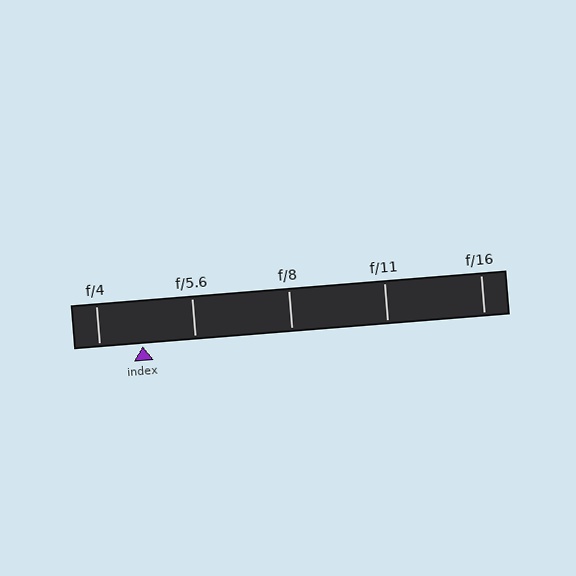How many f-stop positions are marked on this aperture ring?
There are 5 f-stop positions marked.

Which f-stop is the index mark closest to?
The index mark is closest to f/4.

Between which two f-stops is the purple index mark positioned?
The index mark is between f/4 and f/5.6.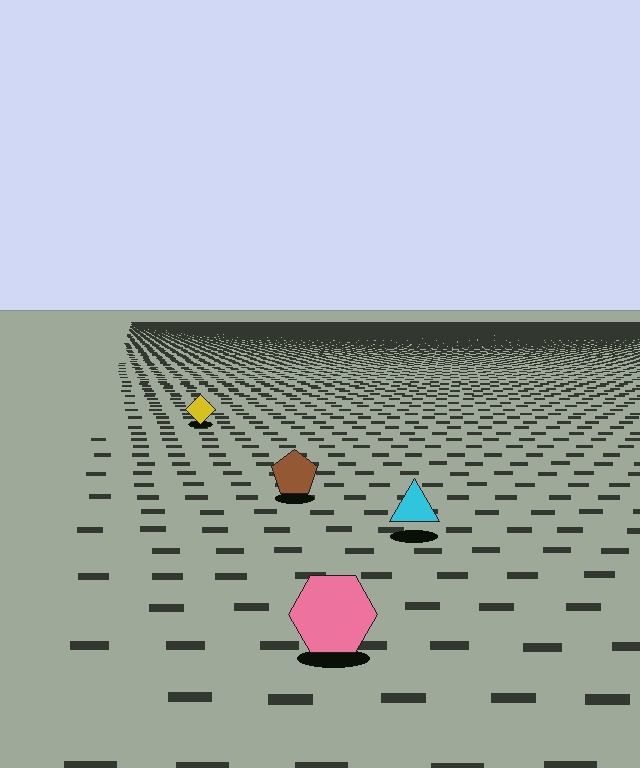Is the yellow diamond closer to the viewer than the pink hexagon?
No. The pink hexagon is closer — you can tell from the texture gradient: the ground texture is coarser near it.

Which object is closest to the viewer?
The pink hexagon is closest. The texture marks near it are larger and more spread out.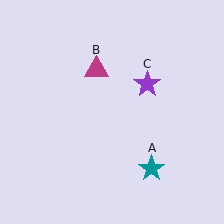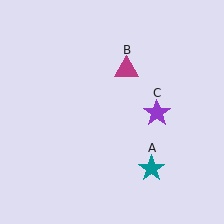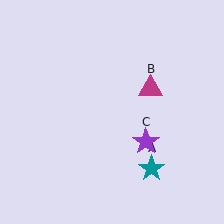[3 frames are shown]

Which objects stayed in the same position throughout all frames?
Teal star (object A) remained stationary.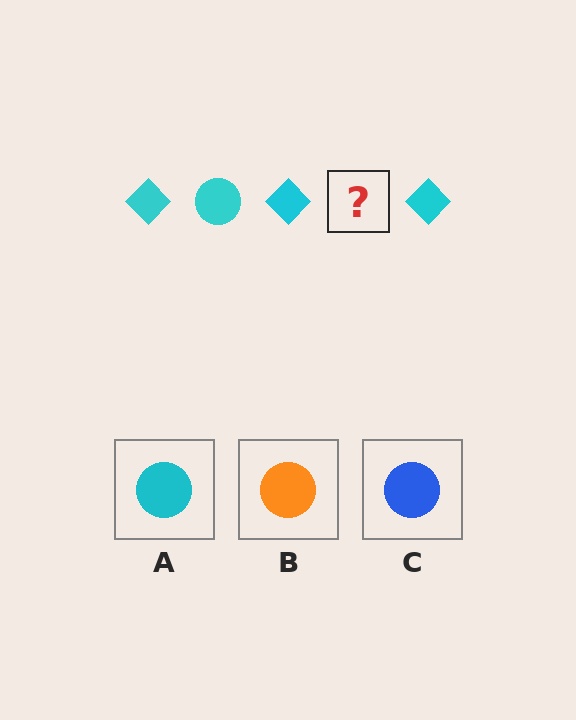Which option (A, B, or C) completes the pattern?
A.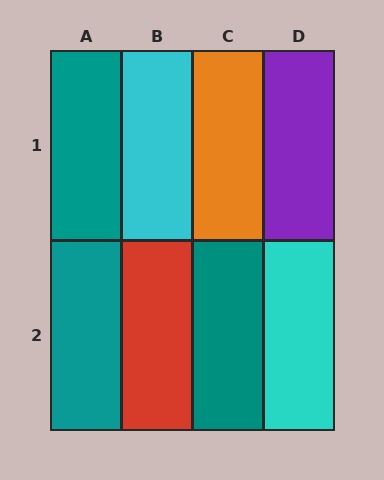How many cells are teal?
3 cells are teal.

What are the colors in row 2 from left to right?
Teal, red, teal, cyan.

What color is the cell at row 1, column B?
Cyan.